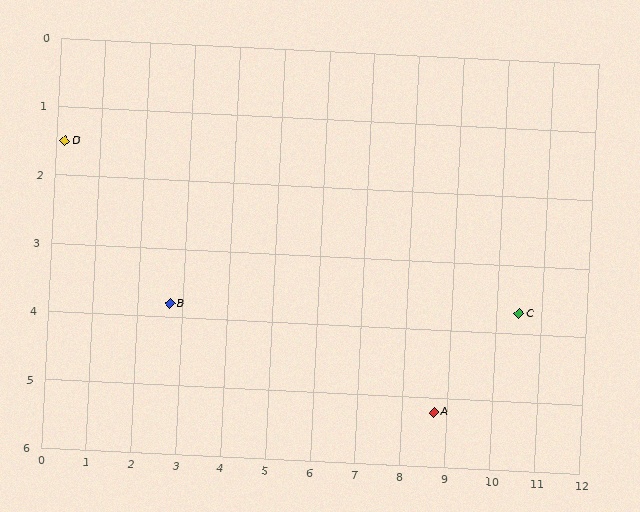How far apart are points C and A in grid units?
Points C and A are about 2.3 grid units apart.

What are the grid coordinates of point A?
Point A is at approximately (8.7, 5.2).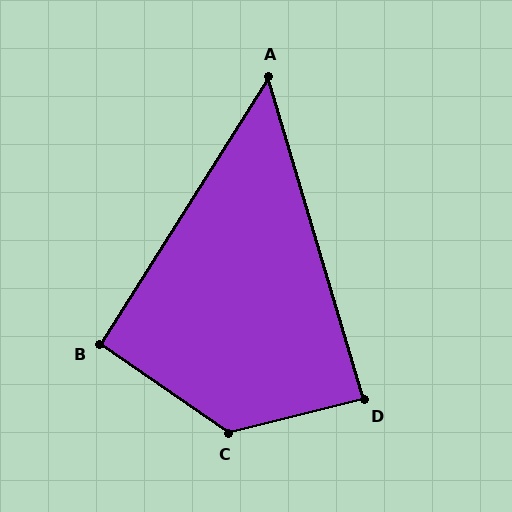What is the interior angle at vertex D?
Approximately 88 degrees (approximately right).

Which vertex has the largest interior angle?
C, at approximately 131 degrees.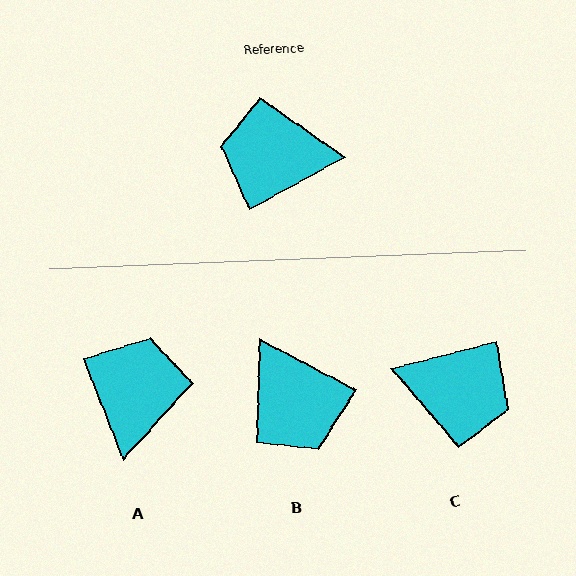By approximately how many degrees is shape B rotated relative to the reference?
Approximately 123 degrees counter-clockwise.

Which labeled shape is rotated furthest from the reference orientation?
C, about 166 degrees away.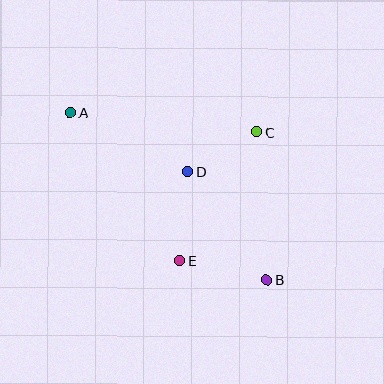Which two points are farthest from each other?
Points A and B are farthest from each other.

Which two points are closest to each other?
Points C and D are closest to each other.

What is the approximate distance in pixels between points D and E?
The distance between D and E is approximately 89 pixels.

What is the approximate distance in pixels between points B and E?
The distance between B and E is approximately 90 pixels.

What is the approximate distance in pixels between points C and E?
The distance between C and E is approximately 150 pixels.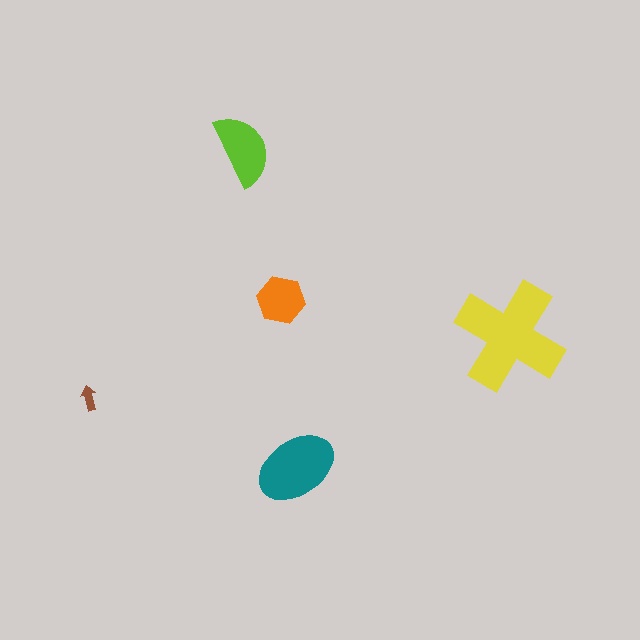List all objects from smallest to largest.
The brown arrow, the orange hexagon, the lime semicircle, the teal ellipse, the yellow cross.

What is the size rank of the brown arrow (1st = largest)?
5th.